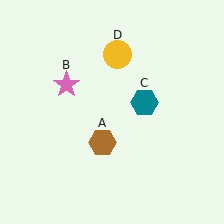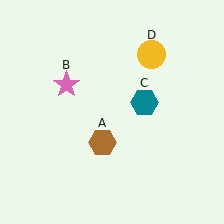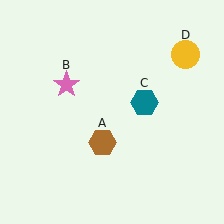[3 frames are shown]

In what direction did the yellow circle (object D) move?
The yellow circle (object D) moved right.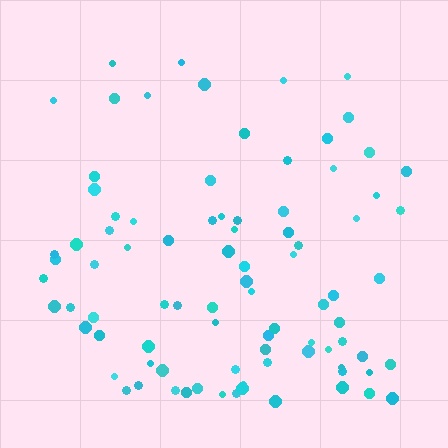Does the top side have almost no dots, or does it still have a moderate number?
Still a moderate number, just noticeably fewer than the bottom.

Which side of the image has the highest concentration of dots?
The bottom.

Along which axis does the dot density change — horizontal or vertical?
Vertical.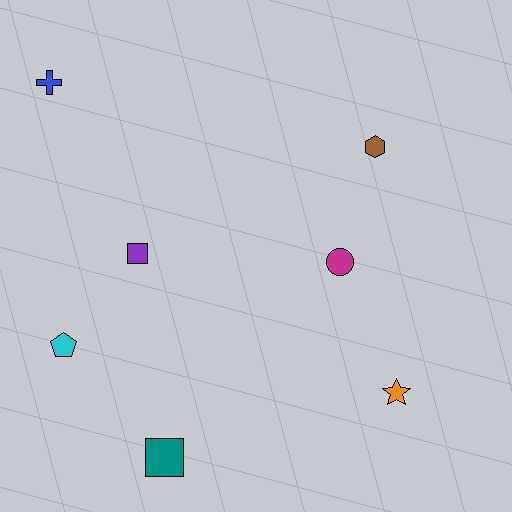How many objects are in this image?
There are 7 objects.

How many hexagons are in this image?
There is 1 hexagon.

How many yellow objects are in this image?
There are no yellow objects.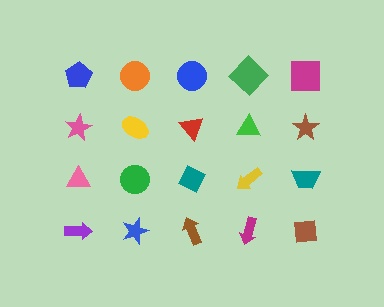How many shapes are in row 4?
5 shapes.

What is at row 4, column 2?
A blue star.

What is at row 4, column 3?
A brown arrow.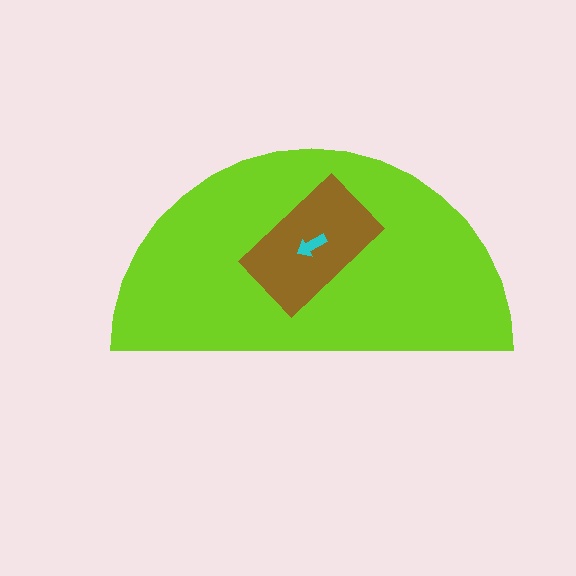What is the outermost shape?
The lime semicircle.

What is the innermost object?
The cyan arrow.